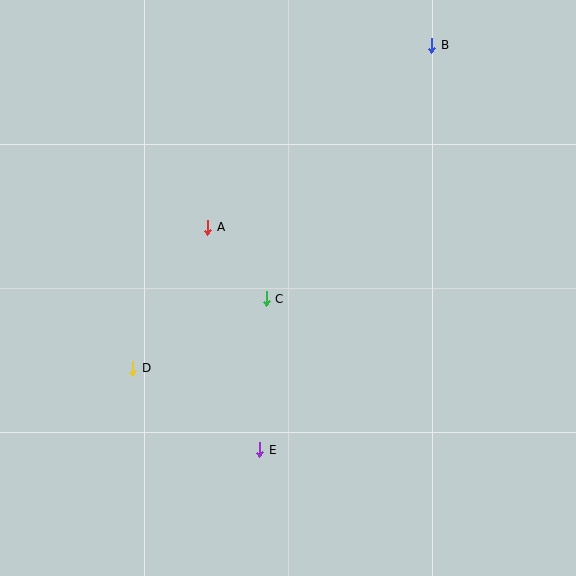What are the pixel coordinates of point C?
Point C is at (266, 299).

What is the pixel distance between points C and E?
The distance between C and E is 151 pixels.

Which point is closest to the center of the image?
Point C at (266, 299) is closest to the center.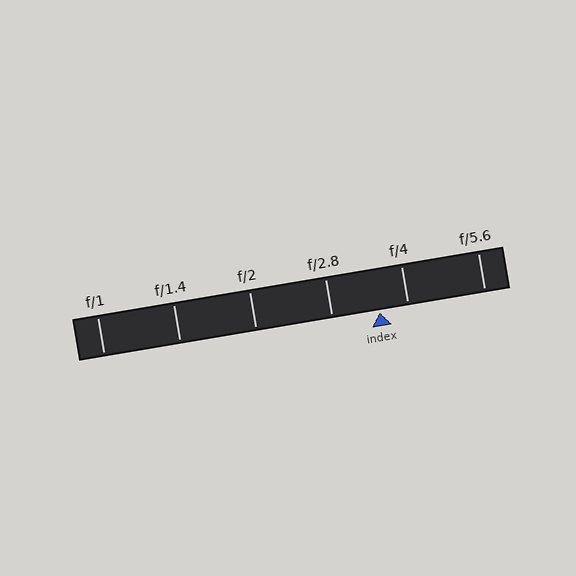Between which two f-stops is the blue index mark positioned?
The index mark is between f/2.8 and f/4.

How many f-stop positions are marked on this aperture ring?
There are 6 f-stop positions marked.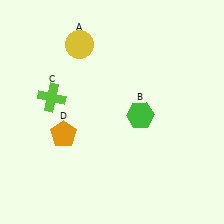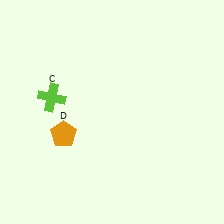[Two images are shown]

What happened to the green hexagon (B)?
The green hexagon (B) was removed in Image 2. It was in the bottom-right area of Image 1.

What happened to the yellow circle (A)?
The yellow circle (A) was removed in Image 2. It was in the top-left area of Image 1.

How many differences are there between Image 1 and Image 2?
There are 2 differences between the two images.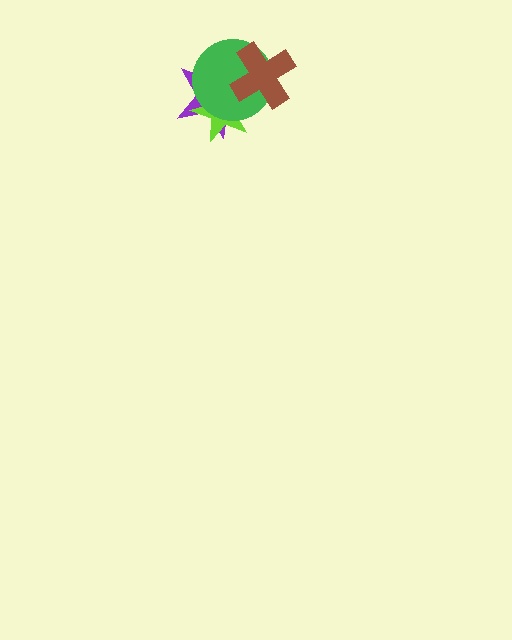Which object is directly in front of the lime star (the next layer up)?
The green circle is directly in front of the lime star.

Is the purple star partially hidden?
Yes, it is partially covered by another shape.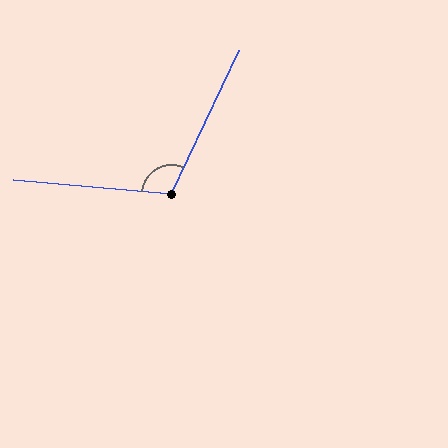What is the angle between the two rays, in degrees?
Approximately 110 degrees.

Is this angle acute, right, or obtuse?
It is obtuse.